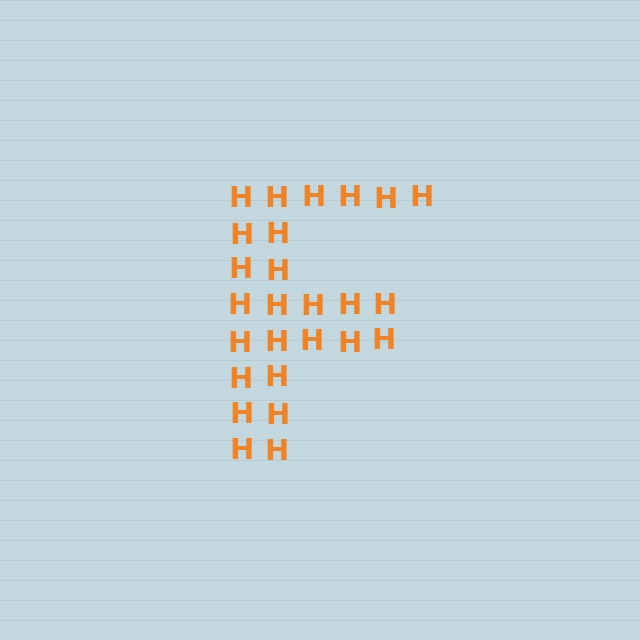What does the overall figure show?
The overall figure shows the letter F.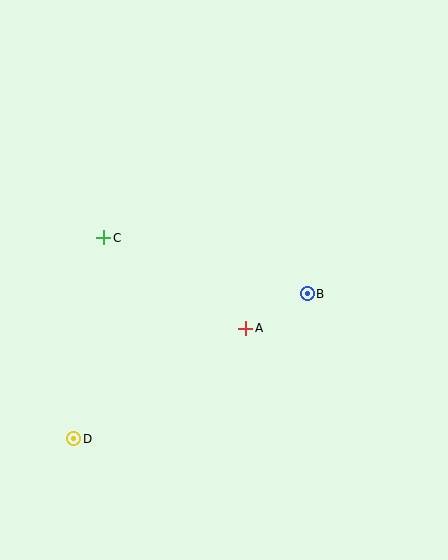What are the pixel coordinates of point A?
Point A is at (246, 329).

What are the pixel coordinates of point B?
Point B is at (307, 294).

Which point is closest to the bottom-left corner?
Point D is closest to the bottom-left corner.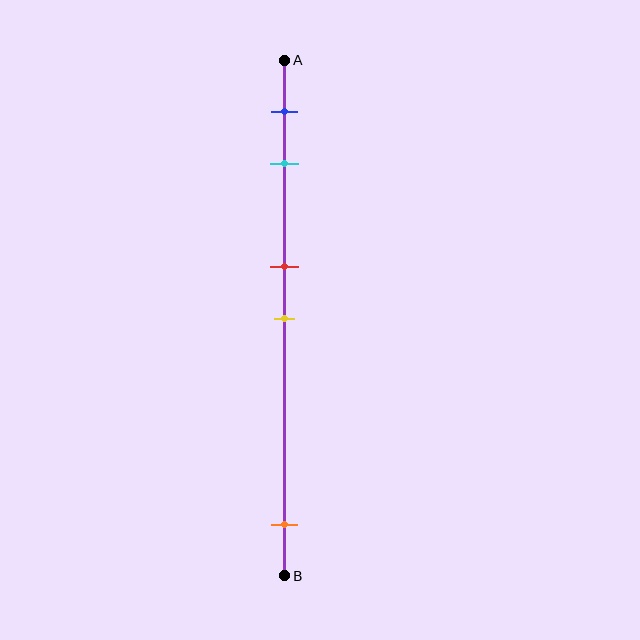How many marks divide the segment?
There are 5 marks dividing the segment.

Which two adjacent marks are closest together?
The red and yellow marks are the closest adjacent pair.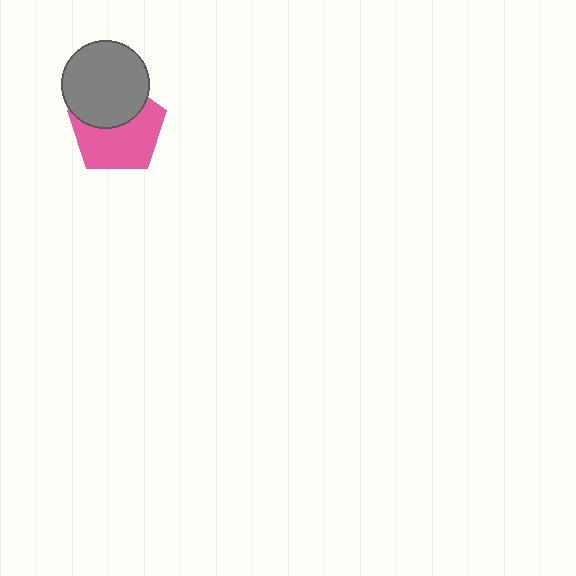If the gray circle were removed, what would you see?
You would see the complete pink pentagon.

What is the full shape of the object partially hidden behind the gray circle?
The partially hidden object is a pink pentagon.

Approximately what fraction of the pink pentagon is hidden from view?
Roughly 39% of the pink pentagon is hidden behind the gray circle.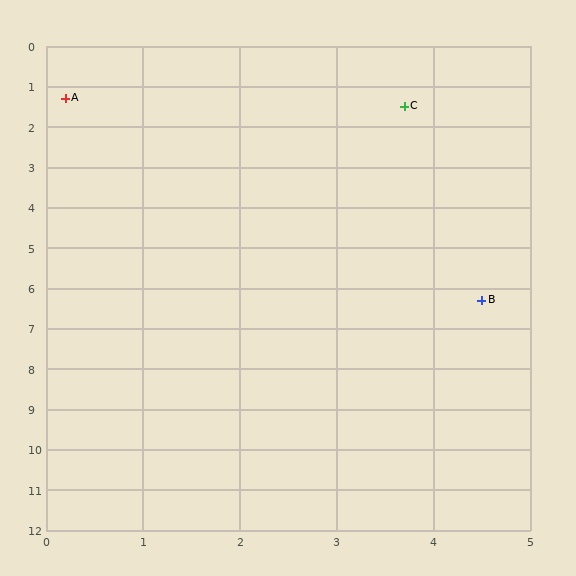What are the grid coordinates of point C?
Point C is at approximately (3.7, 1.5).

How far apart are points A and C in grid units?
Points A and C are about 3.5 grid units apart.